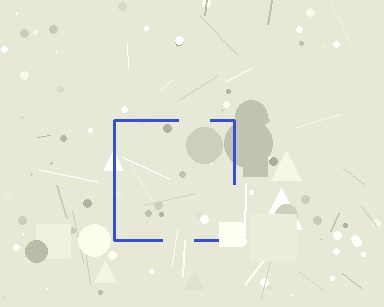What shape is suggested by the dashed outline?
The dashed outline suggests a square.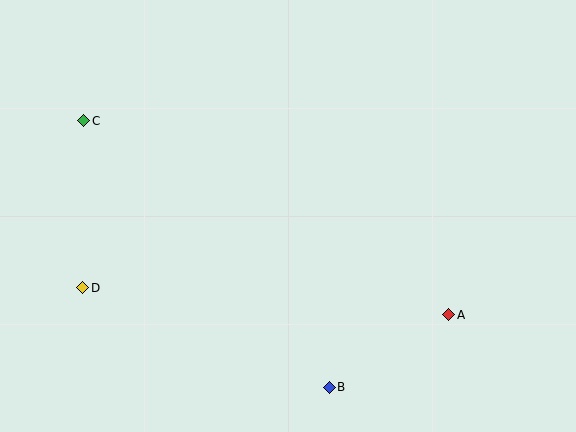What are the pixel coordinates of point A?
Point A is at (449, 315).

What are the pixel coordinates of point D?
Point D is at (83, 288).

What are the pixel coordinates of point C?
Point C is at (84, 121).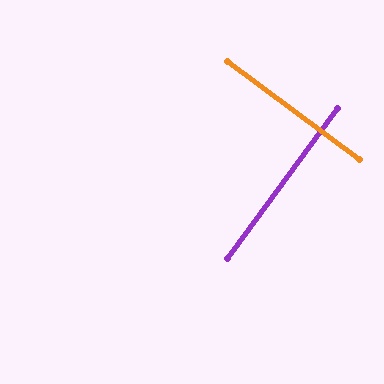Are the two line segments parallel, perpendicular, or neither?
Perpendicular — they meet at approximately 89°.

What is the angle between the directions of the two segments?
Approximately 89 degrees.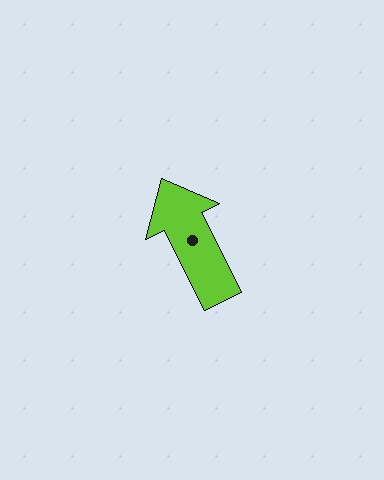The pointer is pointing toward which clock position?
Roughly 11 o'clock.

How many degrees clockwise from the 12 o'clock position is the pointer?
Approximately 334 degrees.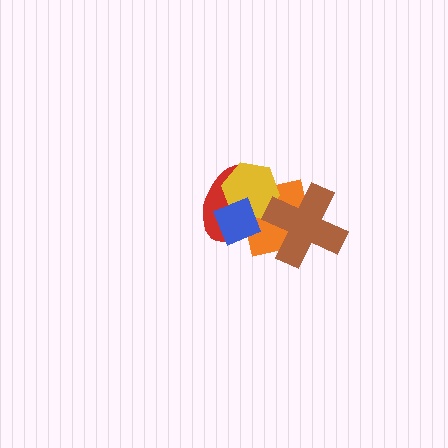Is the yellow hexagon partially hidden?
Yes, it is partially covered by another shape.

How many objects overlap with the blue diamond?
3 objects overlap with the blue diamond.